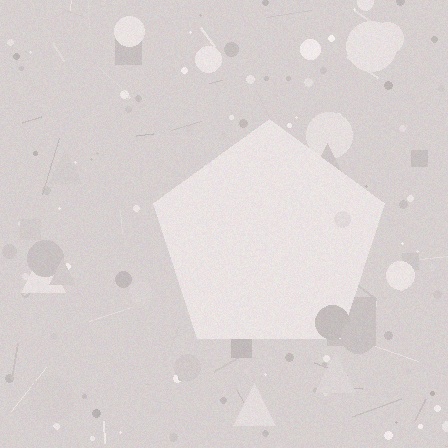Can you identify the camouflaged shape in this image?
The camouflaged shape is a pentagon.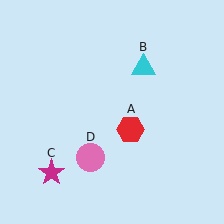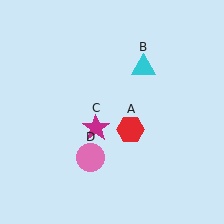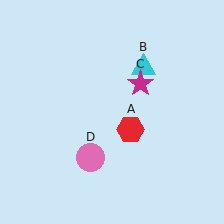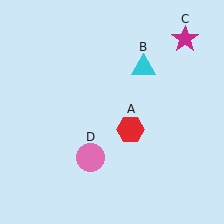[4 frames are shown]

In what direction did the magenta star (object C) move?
The magenta star (object C) moved up and to the right.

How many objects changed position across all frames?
1 object changed position: magenta star (object C).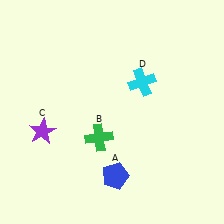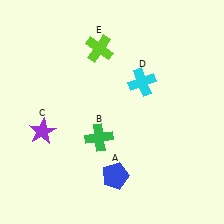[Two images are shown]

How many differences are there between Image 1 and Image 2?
There is 1 difference between the two images.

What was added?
A lime cross (E) was added in Image 2.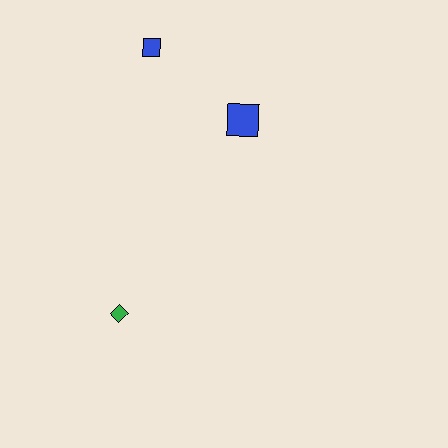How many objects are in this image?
There are 3 objects.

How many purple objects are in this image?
There are no purple objects.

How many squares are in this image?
There are 2 squares.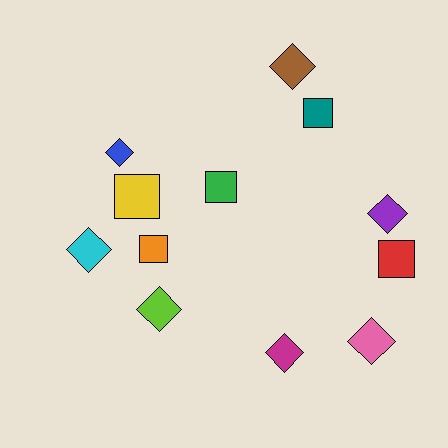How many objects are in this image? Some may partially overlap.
There are 12 objects.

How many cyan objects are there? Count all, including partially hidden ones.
There is 1 cyan object.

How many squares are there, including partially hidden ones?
There are 5 squares.